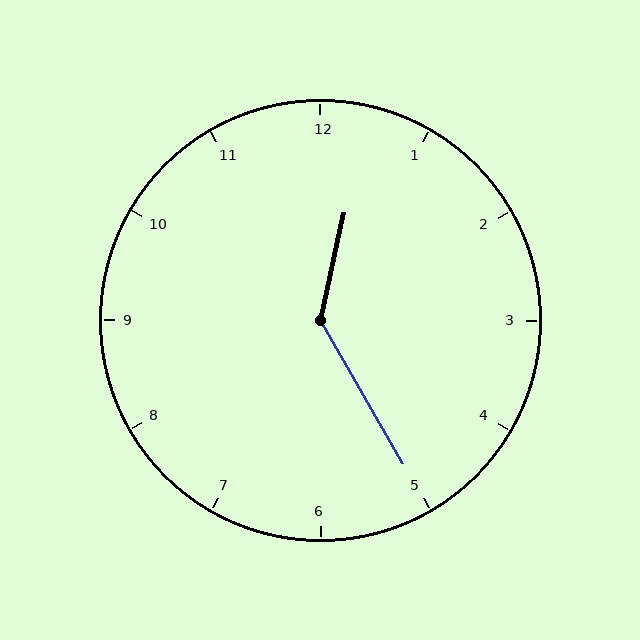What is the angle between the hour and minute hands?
Approximately 138 degrees.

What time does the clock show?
12:25.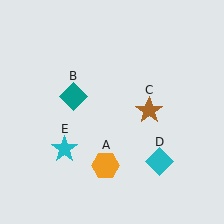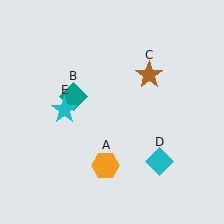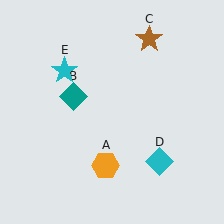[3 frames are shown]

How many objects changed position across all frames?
2 objects changed position: brown star (object C), cyan star (object E).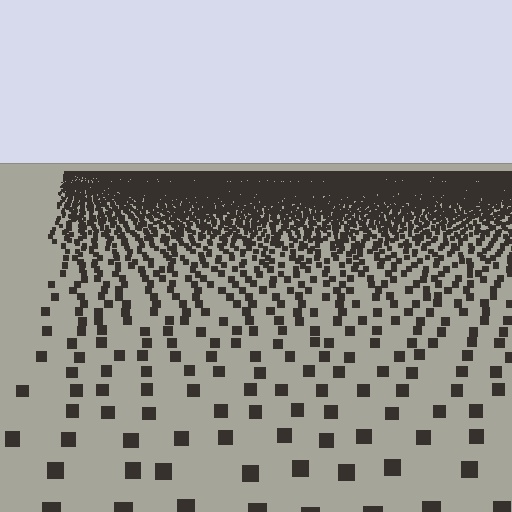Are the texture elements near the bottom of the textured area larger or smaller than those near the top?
Larger. Near the bottom, elements are closer to the viewer and appear at a bigger on-screen size.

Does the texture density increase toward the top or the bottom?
Density increases toward the top.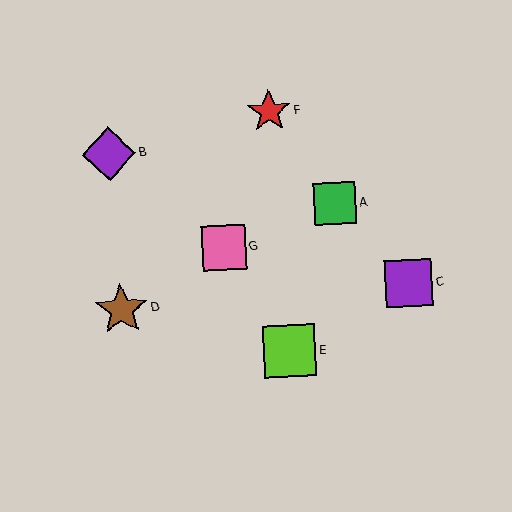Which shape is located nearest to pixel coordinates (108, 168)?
The purple diamond (labeled B) at (109, 154) is nearest to that location.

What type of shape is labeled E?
Shape E is a lime square.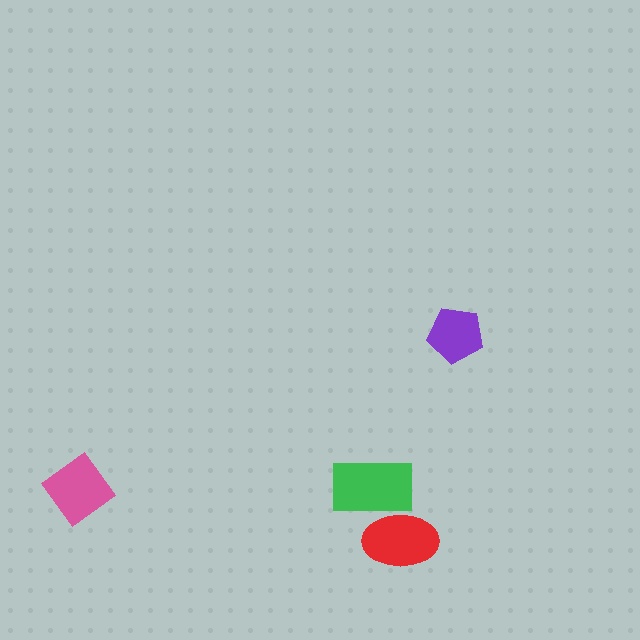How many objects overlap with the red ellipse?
1 object overlaps with the red ellipse.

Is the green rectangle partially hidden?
Yes, it is partially covered by another shape.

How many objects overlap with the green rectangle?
1 object overlaps with the green rectangle.